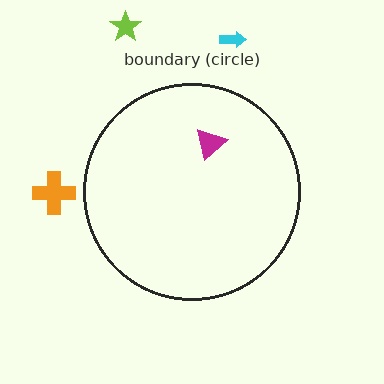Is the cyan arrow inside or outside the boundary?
Outside.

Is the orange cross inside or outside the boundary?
Outside.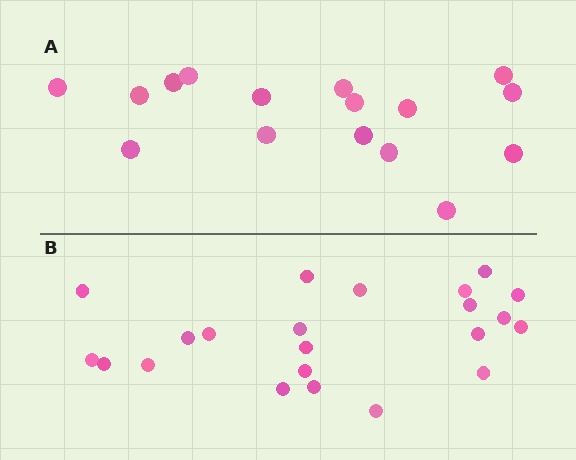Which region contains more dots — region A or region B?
Region B (the bottom region) has more dots.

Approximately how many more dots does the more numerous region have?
Region B has about 6 more dots than region A.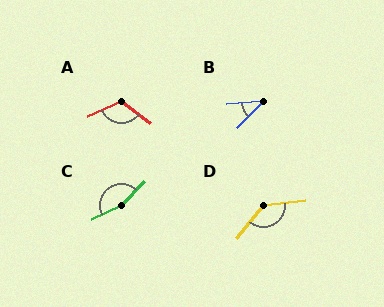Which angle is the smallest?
B, at approximately 40 degrees.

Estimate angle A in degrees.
Approximately 120 degrees.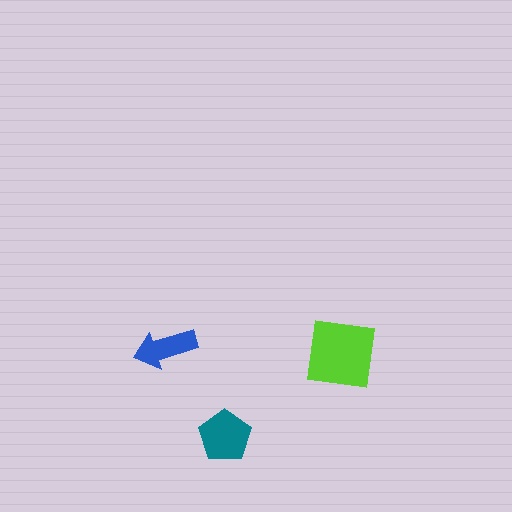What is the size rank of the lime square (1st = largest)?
1st.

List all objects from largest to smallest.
The lime square, the teal pentagon, the blue arrow.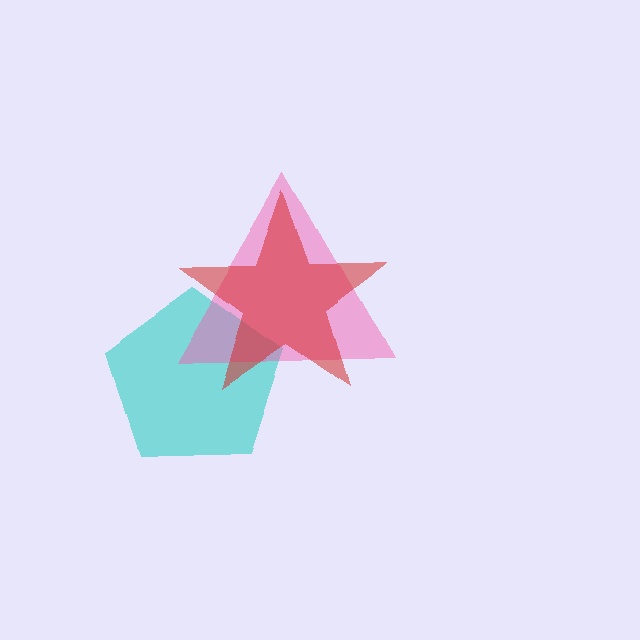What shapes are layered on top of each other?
The layered shapes are: a cyan pentagon, a pink triangle, a red star.